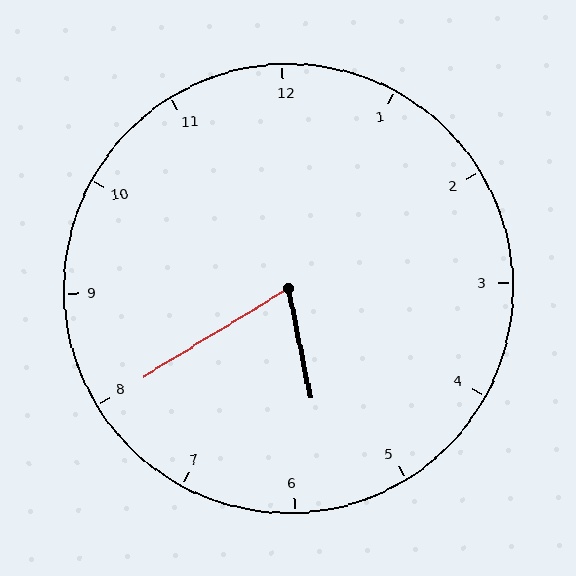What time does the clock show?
5:40.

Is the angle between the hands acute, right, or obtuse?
It is acute.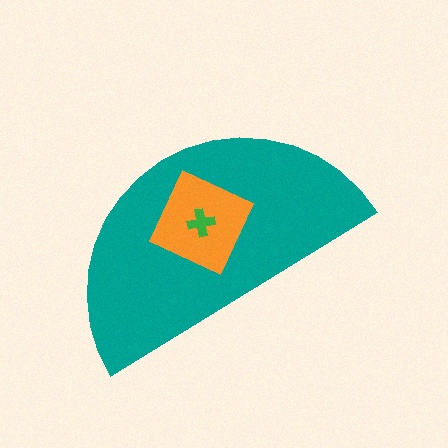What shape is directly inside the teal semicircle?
The orange diamond.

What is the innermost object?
The green cross.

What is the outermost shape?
The teal semicircle.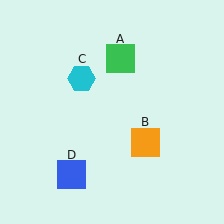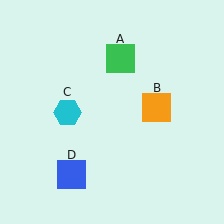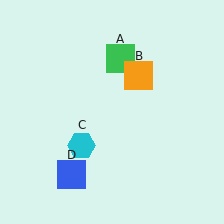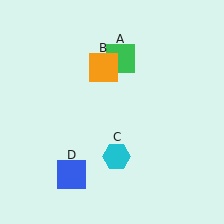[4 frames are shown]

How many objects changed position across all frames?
2 objects changed position: orange square (object B), cyan hexagon (object C).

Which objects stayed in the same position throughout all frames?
Green square (object A) and blue square (object D) remained stationary.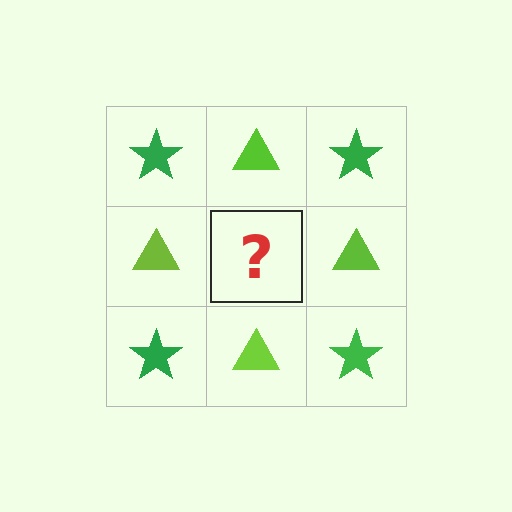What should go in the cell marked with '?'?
The missing cell should contain a green star.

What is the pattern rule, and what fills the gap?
The rule is that it alternates green star and lime triangle in a checkerboard pattern. The gap should be filled with a green star.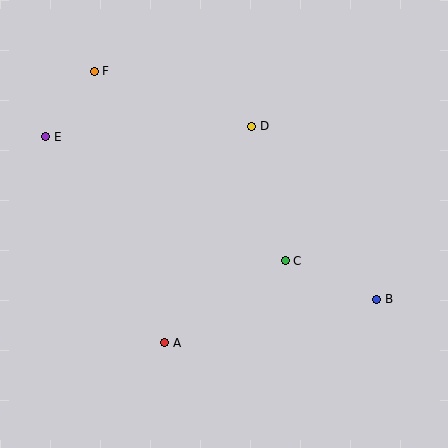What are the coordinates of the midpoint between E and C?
The midpoint between E and C is at (165, 199).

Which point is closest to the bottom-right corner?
Point B is closest to the bottom-right corner.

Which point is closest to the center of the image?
Point C at (285, 261) is closest to the center.